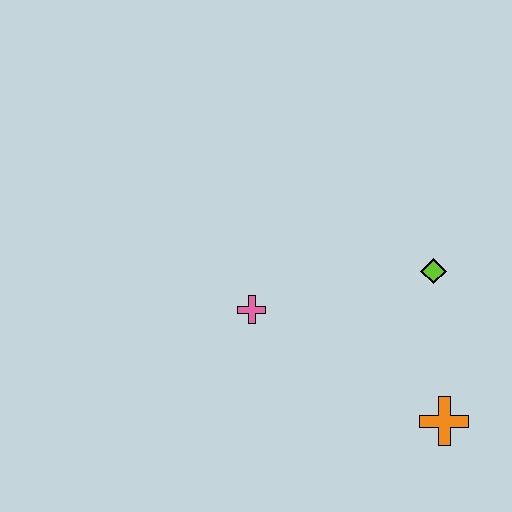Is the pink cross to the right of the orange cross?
No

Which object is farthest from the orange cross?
The pink cross is farthest from the orange cross.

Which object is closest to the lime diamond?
The orange cross is closest to the lime diamond.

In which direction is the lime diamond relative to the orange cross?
The lime diamond is above the orange cross.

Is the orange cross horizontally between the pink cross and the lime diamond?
No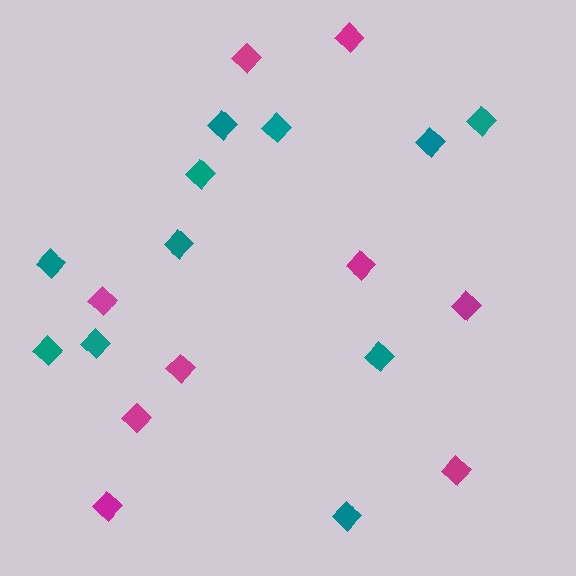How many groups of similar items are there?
There are 2 groups: one group of teal diamonds (11) and one group of magenta diamonds (9).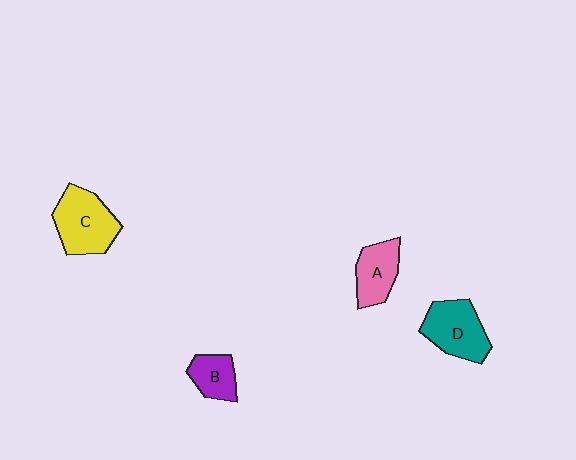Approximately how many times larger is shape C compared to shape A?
Approximately 1.4 times.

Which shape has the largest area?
Shape C (yellow).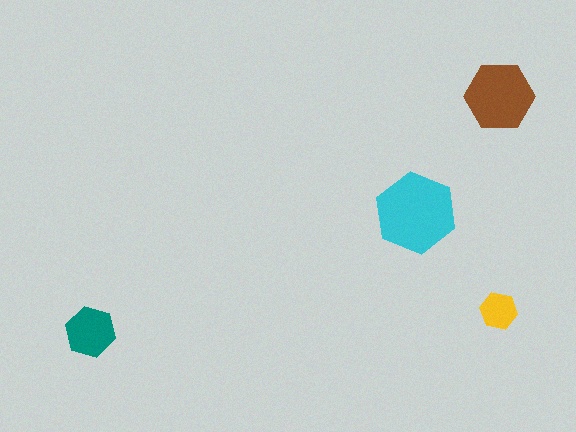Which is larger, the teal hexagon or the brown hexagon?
The brown one.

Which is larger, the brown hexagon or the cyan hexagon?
The cyan one.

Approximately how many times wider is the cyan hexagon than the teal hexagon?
About 1.5 times wider.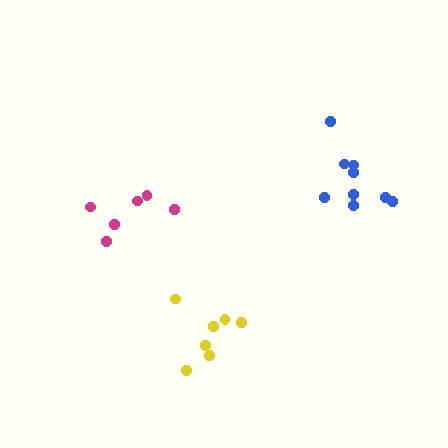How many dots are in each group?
Group 1: 9 dots, Group 2: 6 dots, Group 3: 7 dots (22 total).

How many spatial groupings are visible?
There are 3 spatial groupings.